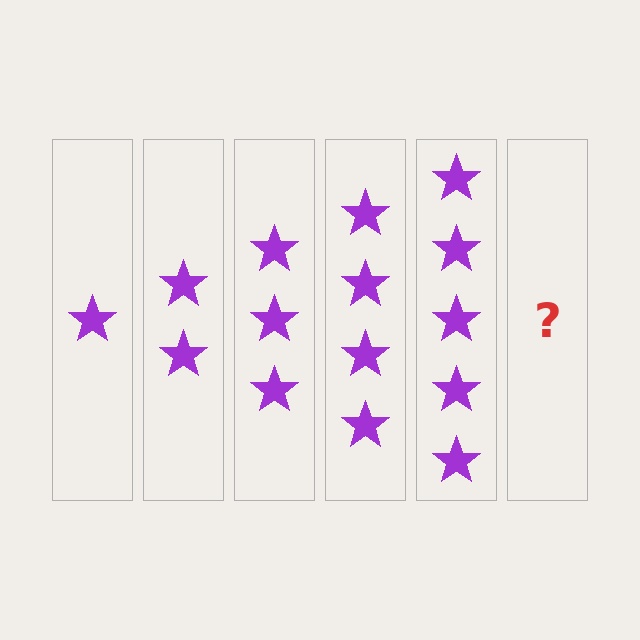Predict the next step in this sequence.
The next step is 6 stars.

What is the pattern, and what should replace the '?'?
The pattern is that each step adds one more star. The '?' should be 6 stars.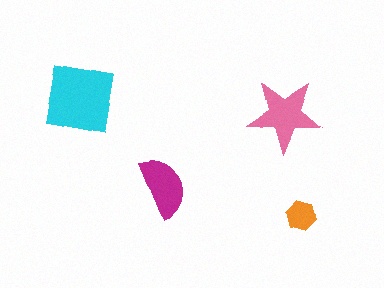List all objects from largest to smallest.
The cyan square, the pink star, the magenta semicircle, the orange hexagon.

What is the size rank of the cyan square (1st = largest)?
1st.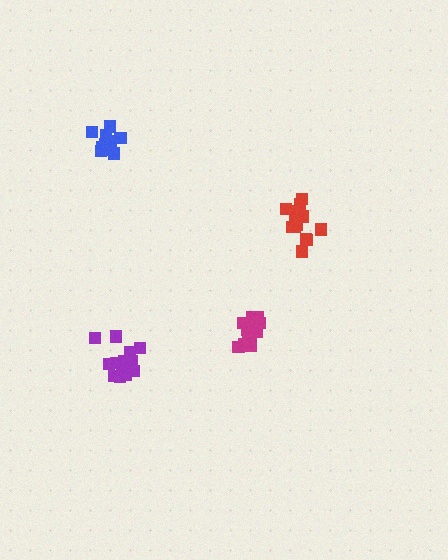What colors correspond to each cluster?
The clusters are colored: purple, blue, magenta, red.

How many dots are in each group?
Group 1: 15 dots, Group 2: 12 dots, Group 3: 13 dots, Group 4: 14 dots (54 total).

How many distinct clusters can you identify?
There are 4 distinct clusters.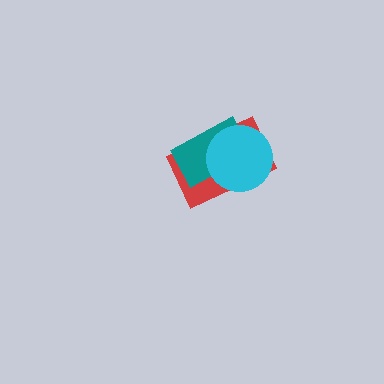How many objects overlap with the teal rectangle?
2 objects overlap with the teal rectangle.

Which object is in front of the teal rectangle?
The cyan circle is in front of the teal rectangle.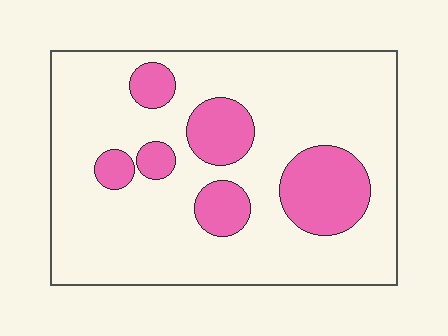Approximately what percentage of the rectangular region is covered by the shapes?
Approximately 20%.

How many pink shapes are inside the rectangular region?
6.